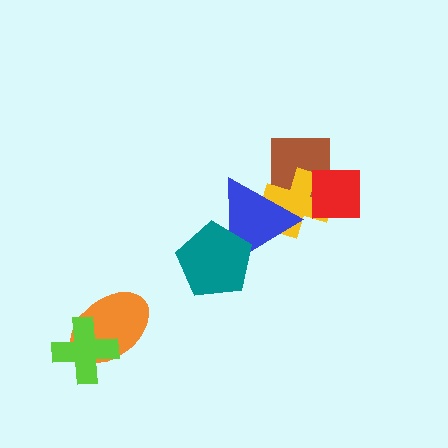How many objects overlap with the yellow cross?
3 objects overlap with the yellow cross.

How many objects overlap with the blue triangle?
3 objects overlap with the blue triangle.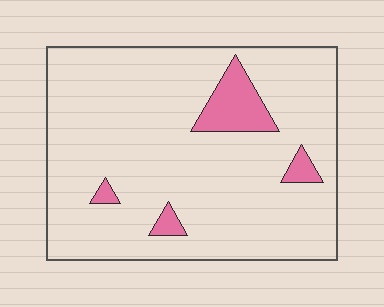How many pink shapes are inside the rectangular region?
4.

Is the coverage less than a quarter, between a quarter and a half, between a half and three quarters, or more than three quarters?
Less than a quarter.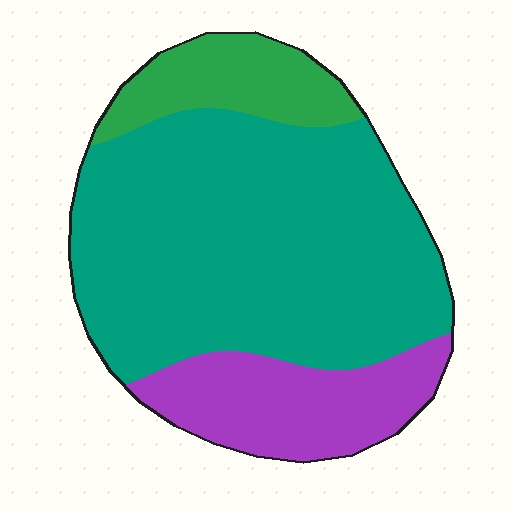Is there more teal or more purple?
Teal.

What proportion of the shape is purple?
Purple covers 20% of the shape.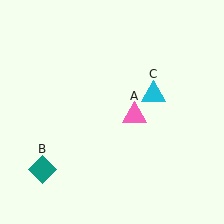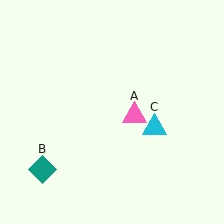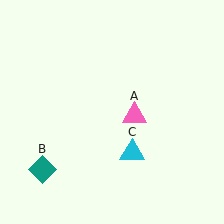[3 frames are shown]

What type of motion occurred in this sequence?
The cyan triangle (object C) rotated clockwise around the center of the scene.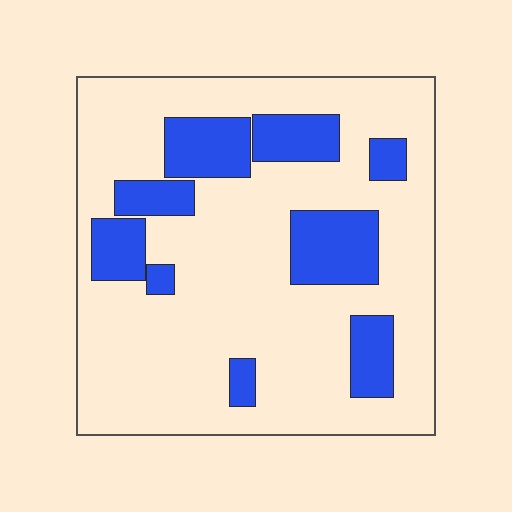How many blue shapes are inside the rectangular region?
9.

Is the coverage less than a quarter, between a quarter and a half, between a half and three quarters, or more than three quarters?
Less than a quarter.